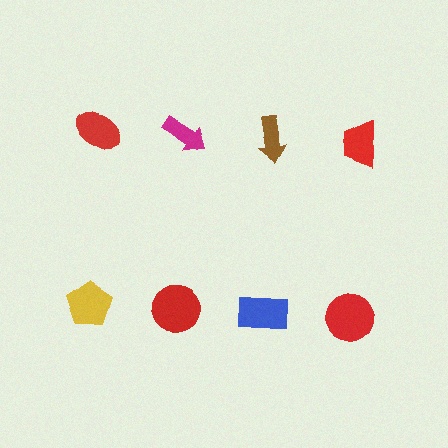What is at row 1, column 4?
A red trapezoid.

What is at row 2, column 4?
A red circle.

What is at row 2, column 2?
A red circle.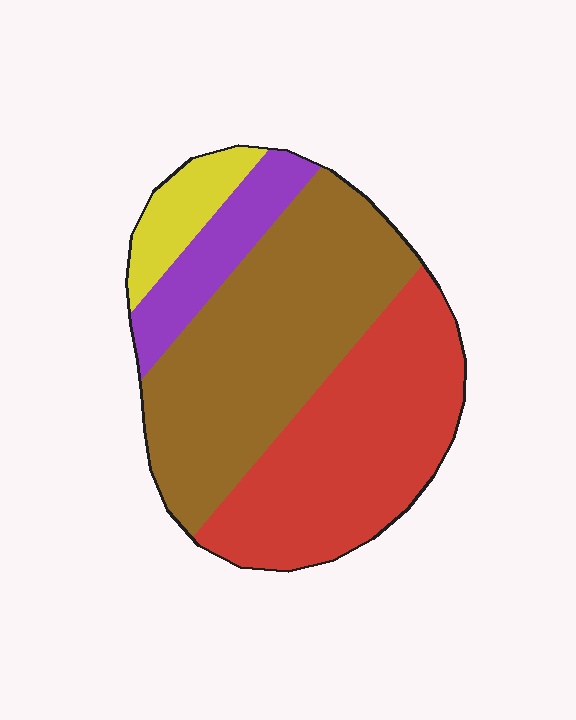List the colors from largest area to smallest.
From largest to smallest: brown, red, purple, yellow.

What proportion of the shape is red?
Red covers about 35% of the shape.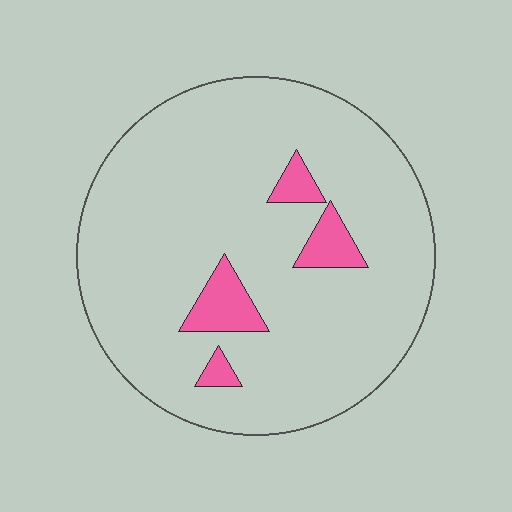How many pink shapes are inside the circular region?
4.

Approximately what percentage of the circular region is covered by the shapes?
Approximately 10%.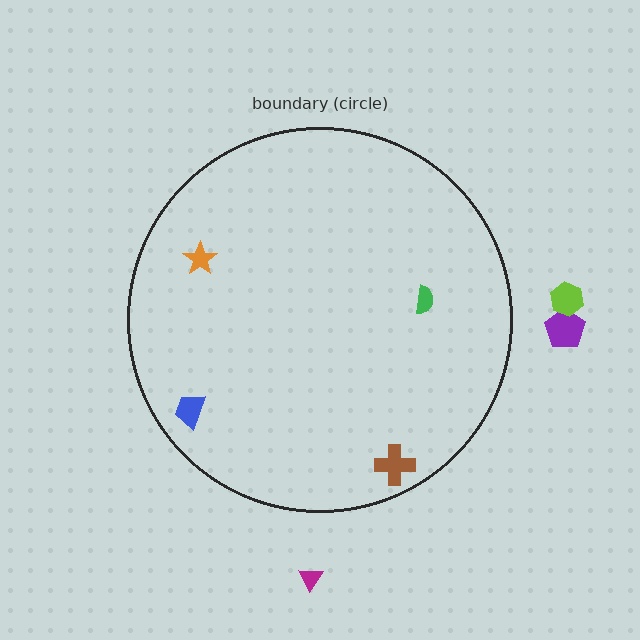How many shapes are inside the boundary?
4 inside, 3 outside.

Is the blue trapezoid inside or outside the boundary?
Inside.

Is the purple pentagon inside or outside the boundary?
Outside.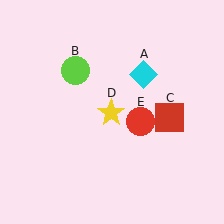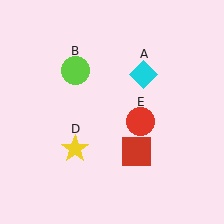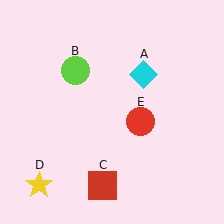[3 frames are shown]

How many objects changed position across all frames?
2 objects changed position: red square (object C), yellow star (object D).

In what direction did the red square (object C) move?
The red square (object C) moved down and to the left.